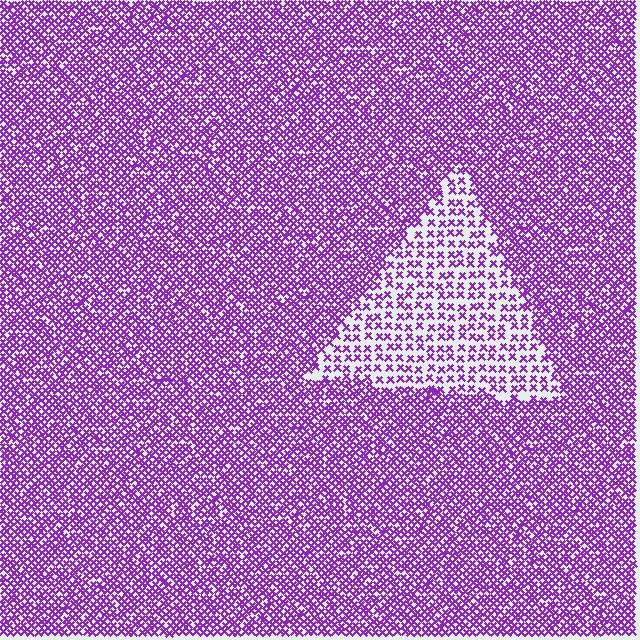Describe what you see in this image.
The image contains small purple elements arranged at two different densities. A triangle-shaped region is visible where the elements are less densely packed than the surrounding area.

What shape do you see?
I see a triangle.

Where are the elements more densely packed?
The elements are more densely packed outside the triangle boundary.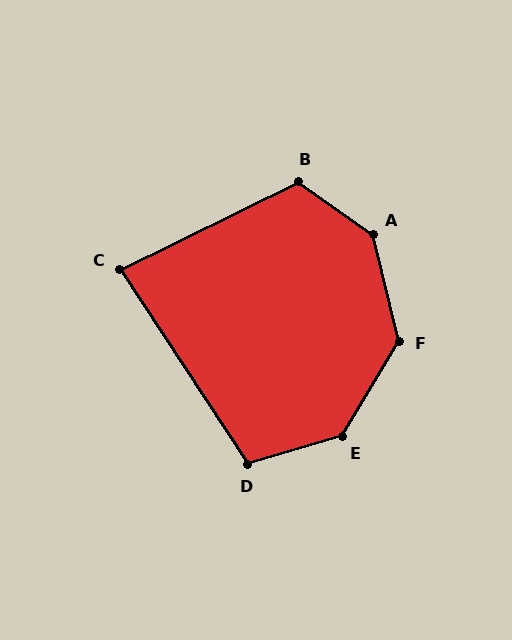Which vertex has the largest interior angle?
A, at approximately 139 degrees.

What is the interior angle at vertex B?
Approximately 118 degrees (obtuse).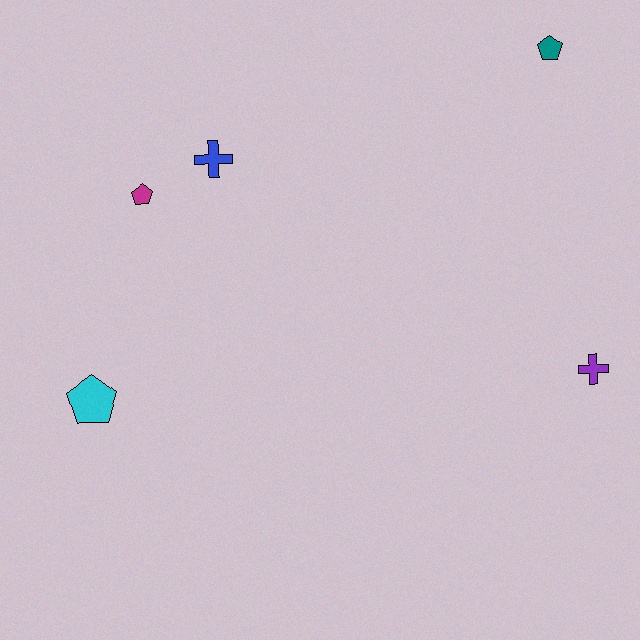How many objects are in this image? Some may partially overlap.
There are 5 objects.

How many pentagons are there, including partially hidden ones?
There are 3 pentagons.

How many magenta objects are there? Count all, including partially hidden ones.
There is 1 magenta object.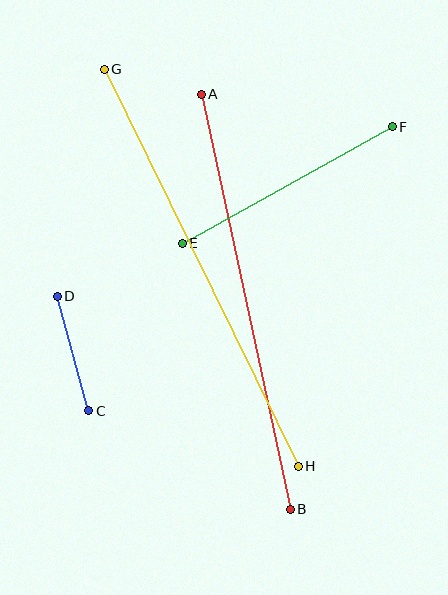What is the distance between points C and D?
The distance is approximately 119 pixels.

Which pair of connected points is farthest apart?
Points G and H are farthest apart.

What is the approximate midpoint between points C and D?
The midpoint is at approximately (73, 354) pixels.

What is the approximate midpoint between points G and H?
The midpoint is at approximately (201, 268) pixels.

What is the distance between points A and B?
The distance is approximately 424 pixels.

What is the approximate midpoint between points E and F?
The midpoint is at approximately (287, 185) pixels.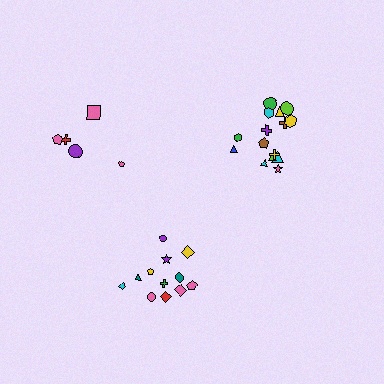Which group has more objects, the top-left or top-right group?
The top-right group.